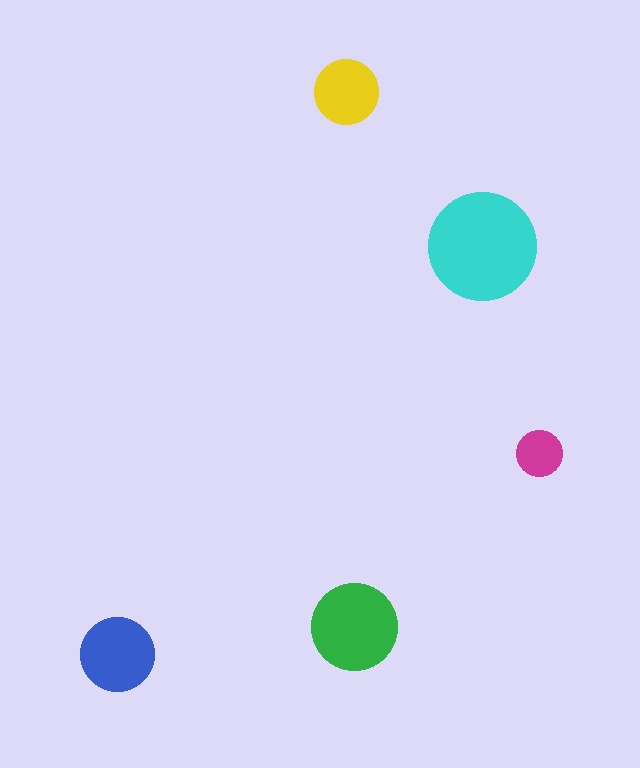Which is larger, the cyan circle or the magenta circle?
The cyan one.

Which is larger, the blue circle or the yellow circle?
The blue one.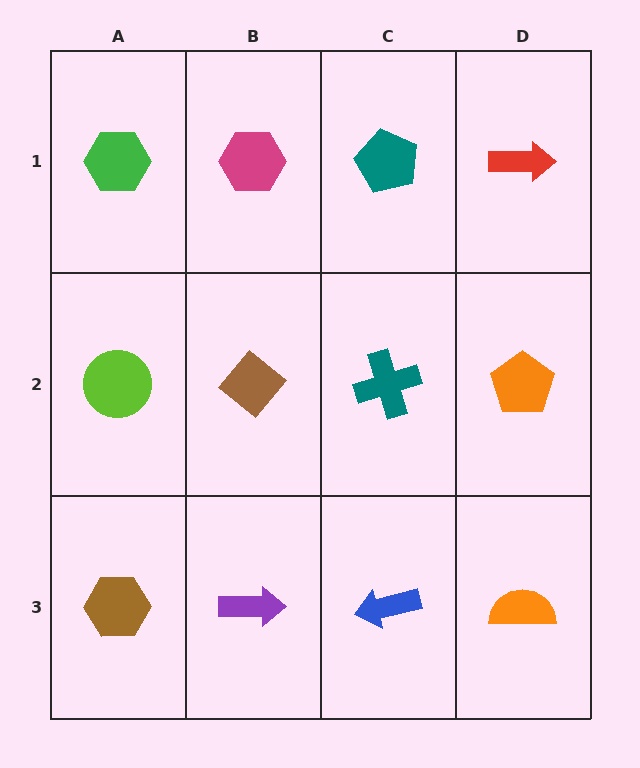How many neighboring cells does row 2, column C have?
4.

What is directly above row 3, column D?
An orange pentagon.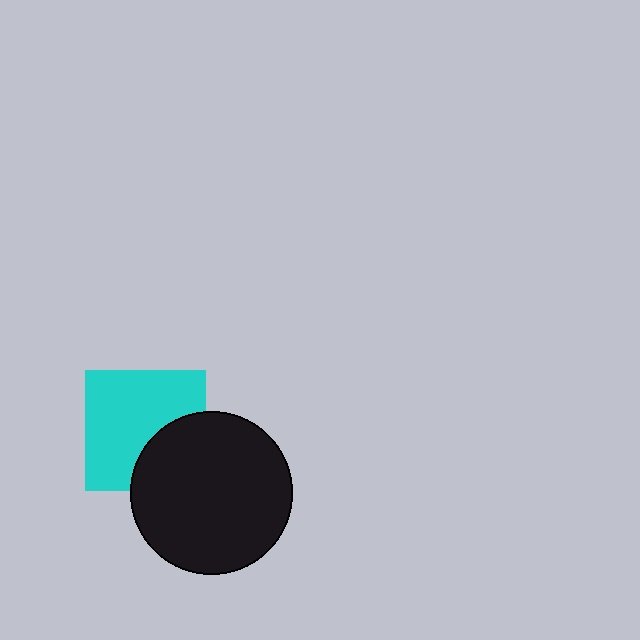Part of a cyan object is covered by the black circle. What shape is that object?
It is a square.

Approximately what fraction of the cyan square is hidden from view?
Roughly 32% of the cyan square is hidden behind the black circle.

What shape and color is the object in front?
The object in front is a black circle.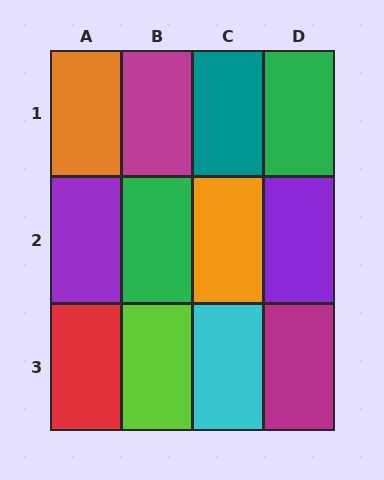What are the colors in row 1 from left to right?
Orange, magenta, teal, green.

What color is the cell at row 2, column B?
Green.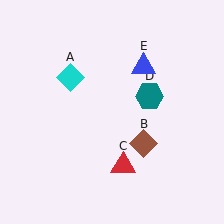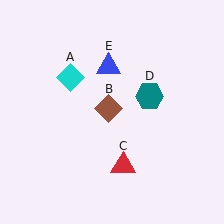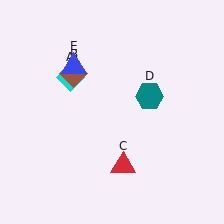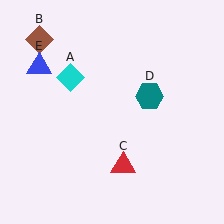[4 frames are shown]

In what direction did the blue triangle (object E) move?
The blue triangle (object E) moved left.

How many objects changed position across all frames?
2 objects changed position: brown diamond (object B), blue triangle (object E).